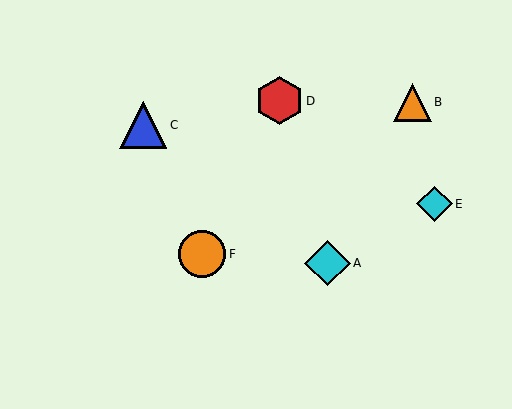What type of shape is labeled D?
Shape D is a red hexagon.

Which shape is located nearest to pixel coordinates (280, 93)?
The red hexagon (labeled D) at (279, 101) is nearest to that location.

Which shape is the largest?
The red hexagon (labeled D) is the largest.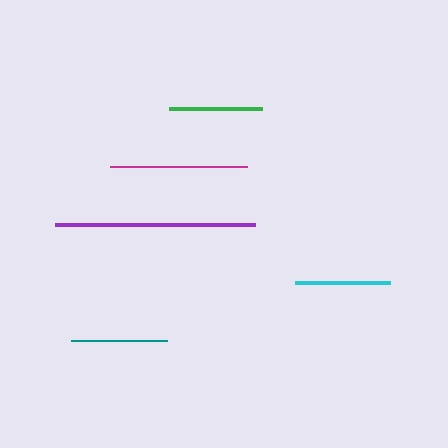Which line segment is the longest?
The purple line is the longest at approximately 200 pixels.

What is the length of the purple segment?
The purple segment is approximately 200 pixels long.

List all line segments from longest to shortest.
From longest to shortest: purple, magenta, teal, cyan, green.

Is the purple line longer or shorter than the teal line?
The purple line is longer than the teal line.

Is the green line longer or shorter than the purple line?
The purple line is longer than the green line.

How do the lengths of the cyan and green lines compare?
The cyan and green lines are approximately the same length.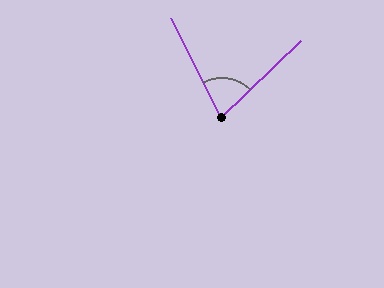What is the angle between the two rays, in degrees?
Approximately 73 degrees.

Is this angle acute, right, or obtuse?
It is acute.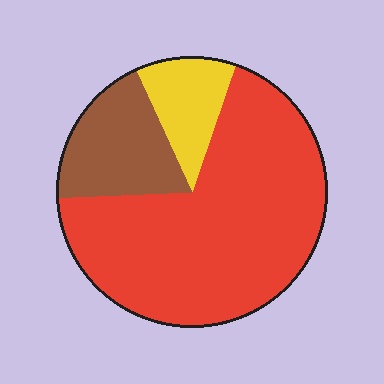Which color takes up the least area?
Yellow, at roughly 10%.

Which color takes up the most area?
Red, at roughly 70%.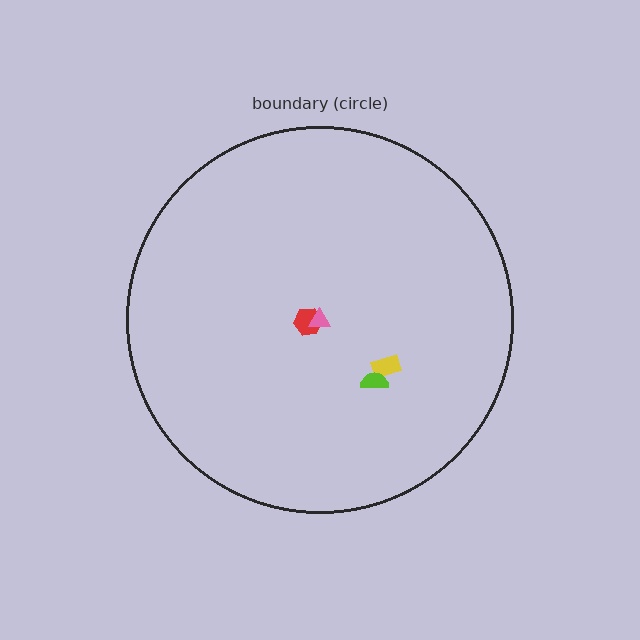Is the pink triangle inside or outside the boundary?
Inside.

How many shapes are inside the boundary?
4 inside, 0 outside.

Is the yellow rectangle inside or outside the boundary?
Inside.